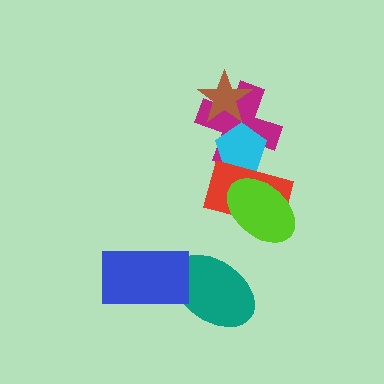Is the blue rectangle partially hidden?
No, no other shape covers it.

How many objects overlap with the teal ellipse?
1 object overlaps with the teal ellipse.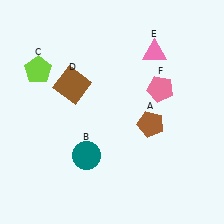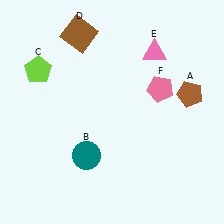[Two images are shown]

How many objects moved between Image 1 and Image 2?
2 objects moved between the two images.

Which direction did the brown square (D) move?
The brown square (D) moved up.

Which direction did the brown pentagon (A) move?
The brown pentagon (A) moved right.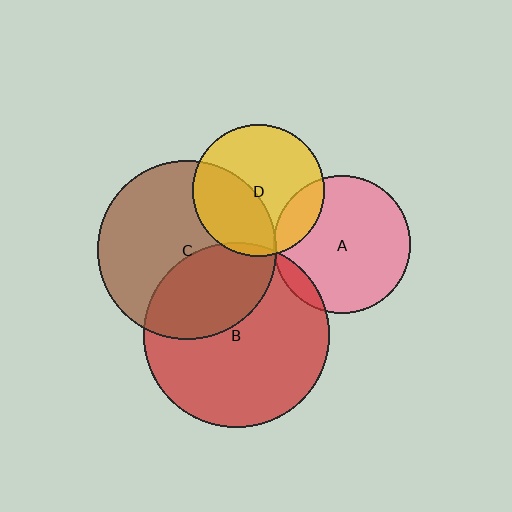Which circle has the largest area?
Circle B (red).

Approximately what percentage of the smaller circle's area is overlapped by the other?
Approximately 10%.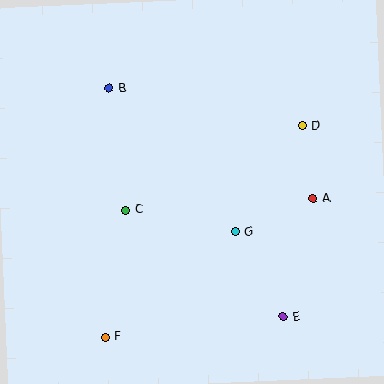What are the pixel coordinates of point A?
Point A is at (313, 199).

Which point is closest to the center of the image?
Point G at (235, 232) is closest to the center.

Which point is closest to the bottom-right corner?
Point E is closest to the bottom-right corner.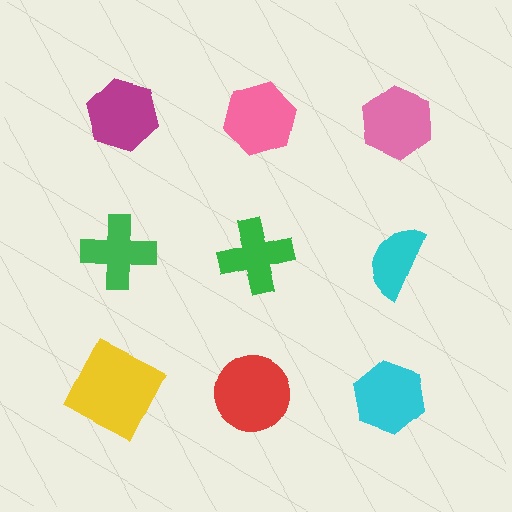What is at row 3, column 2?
A red circle.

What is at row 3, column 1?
A yellow square.